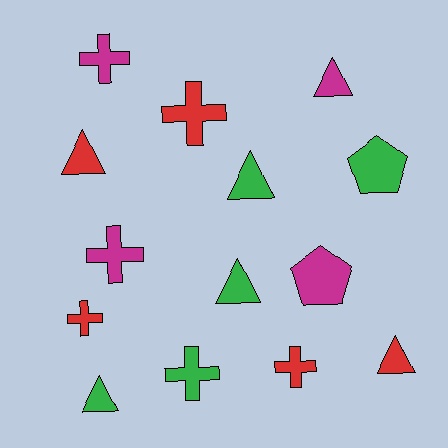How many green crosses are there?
There is 1 green cross.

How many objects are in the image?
There are 14 objects.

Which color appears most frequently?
Red, with 5 objects.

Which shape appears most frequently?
Triangle, with 6 objects.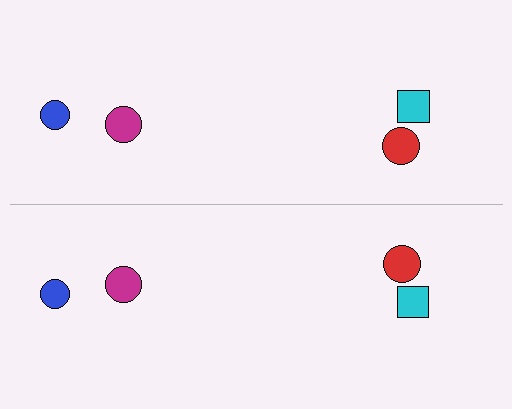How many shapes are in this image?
There are 8 shapes in this image.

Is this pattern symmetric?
Yes, this pattern has bilateral (reflection) symmetry.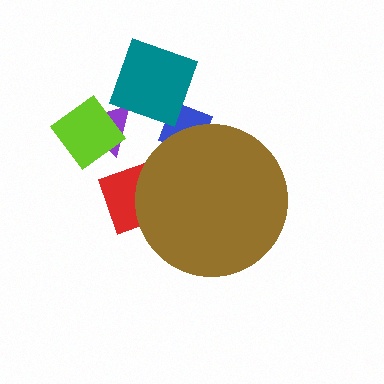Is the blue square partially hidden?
Yes, the blue square is partially hidden behind the brown circle.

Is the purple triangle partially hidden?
No, the purple triangle is fully visible.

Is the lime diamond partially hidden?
No, the lime diamond is fully visible.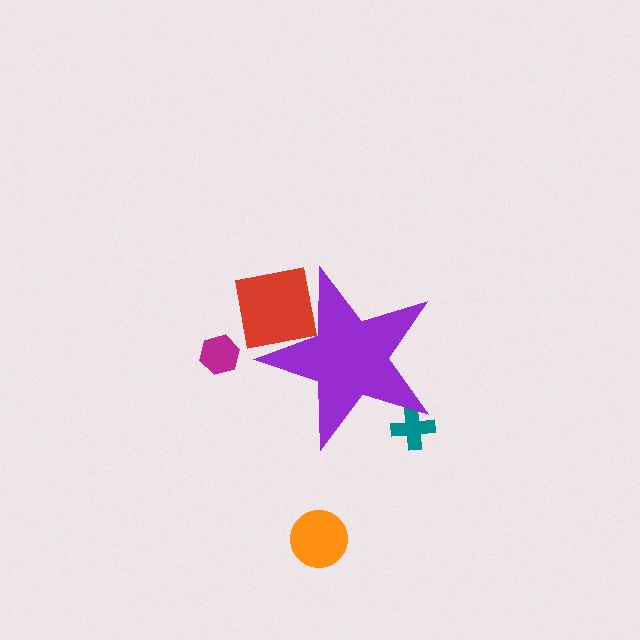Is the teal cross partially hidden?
Yes, the teal cross is partially hidden behind the purple star.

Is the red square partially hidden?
Yes, the red square is partially hidden behind the purple star.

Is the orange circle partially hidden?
No, the orange circle is fully visible.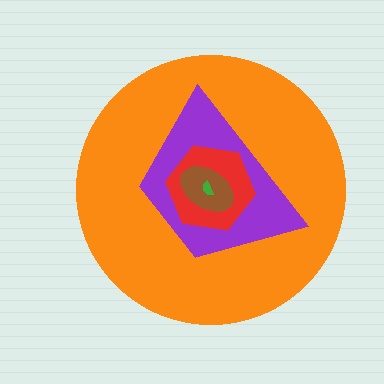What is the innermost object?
The green semicircle.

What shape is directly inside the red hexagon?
The brown ellipse.